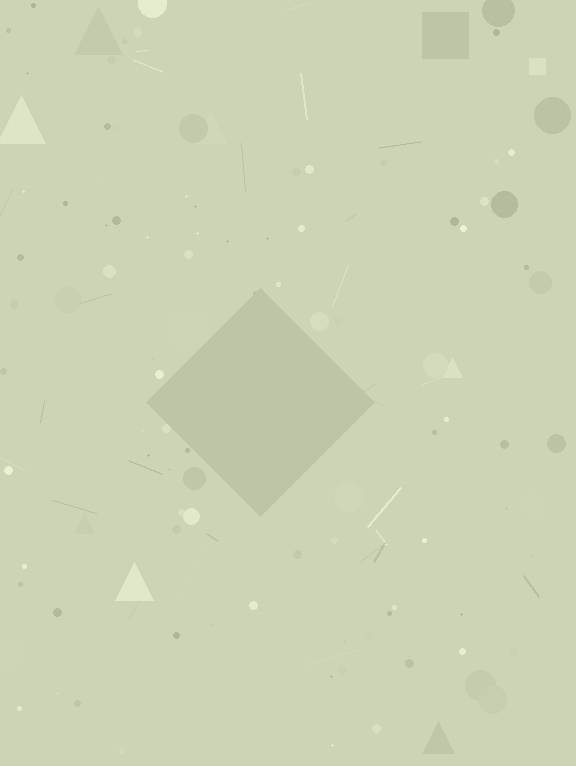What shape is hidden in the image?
A diamond is hidden in the image.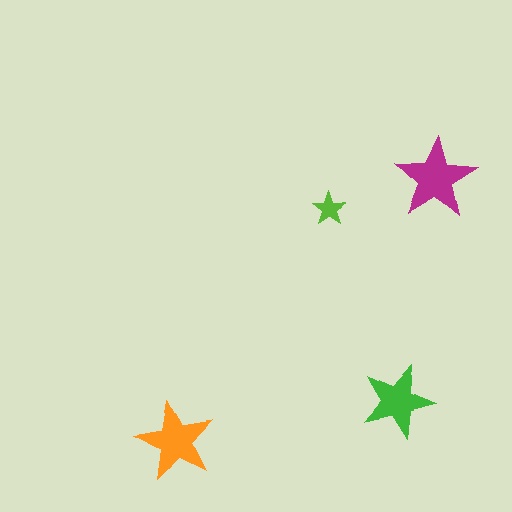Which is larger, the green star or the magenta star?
The magenta one.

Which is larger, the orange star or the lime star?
The orange one.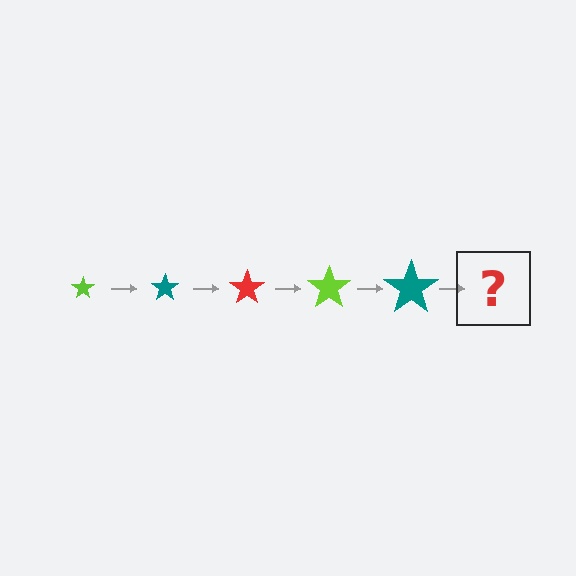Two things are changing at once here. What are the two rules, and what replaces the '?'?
The two rules are that the star grows larger each step and the color cycles through lime, teal, and red. The '?' should be a red star, larger than the previous one.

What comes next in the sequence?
The next element should be a red star, larger than the previous one.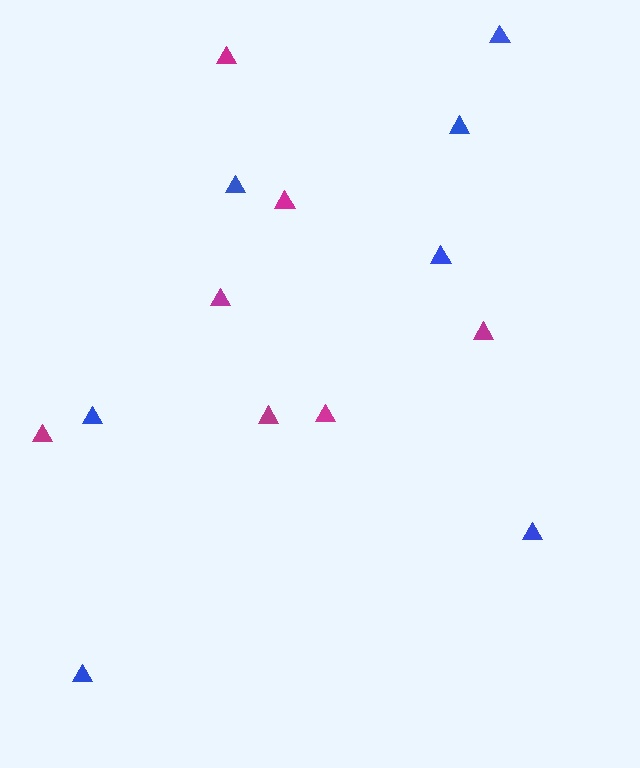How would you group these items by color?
There are 2 groups: one group of blue triangles (7) and one group of magenta triangles (7).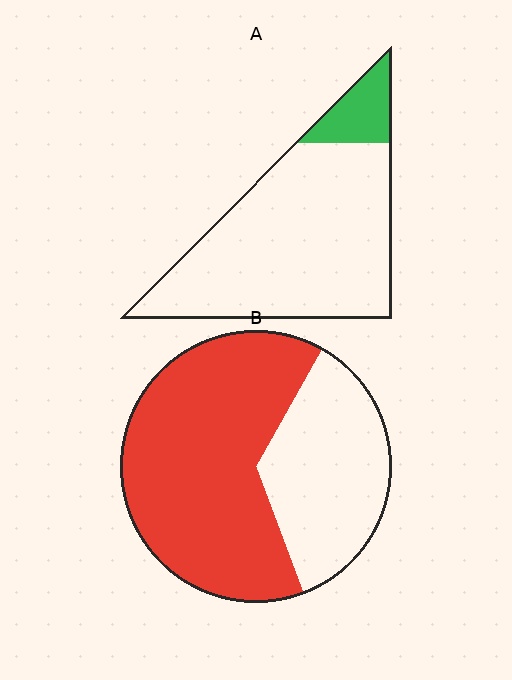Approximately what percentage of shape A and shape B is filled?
A is approximately 15% and B is approximately 65%.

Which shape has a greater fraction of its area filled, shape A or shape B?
Shape B.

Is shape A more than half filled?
No.